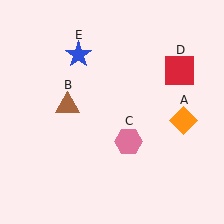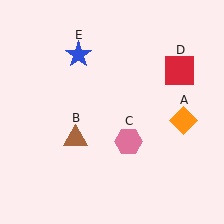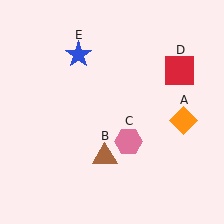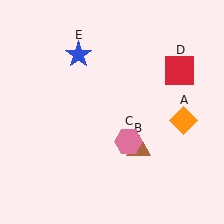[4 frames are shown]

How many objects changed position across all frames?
1 object changed position: brown triangle (object B).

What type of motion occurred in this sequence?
The brown triangle (object B) rotated counterclockwise around the center of the scene.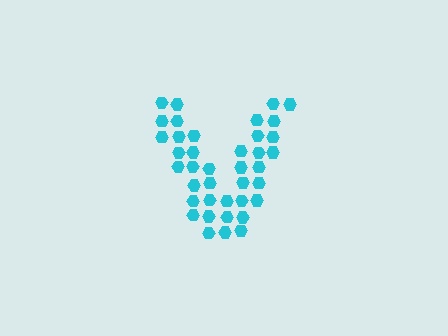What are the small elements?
The small elements are hexagons.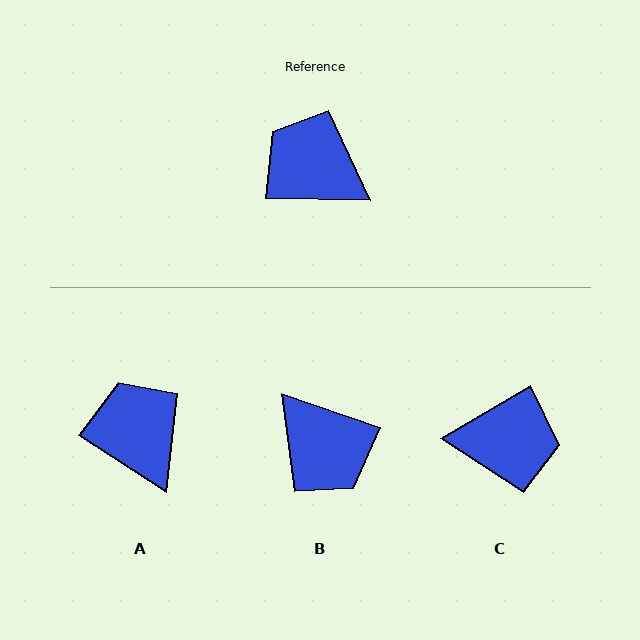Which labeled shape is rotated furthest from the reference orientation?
B, about 163 degrees away.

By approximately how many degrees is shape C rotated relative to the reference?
Approximately 148 degrees clockwise.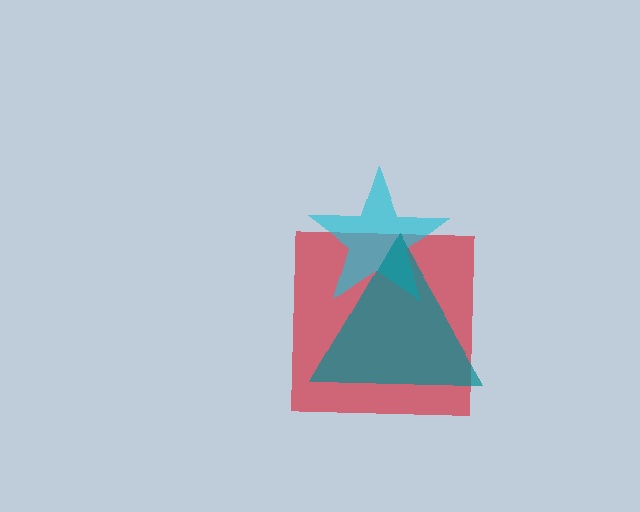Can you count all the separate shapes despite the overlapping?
Yes, there are 3 separate shapes.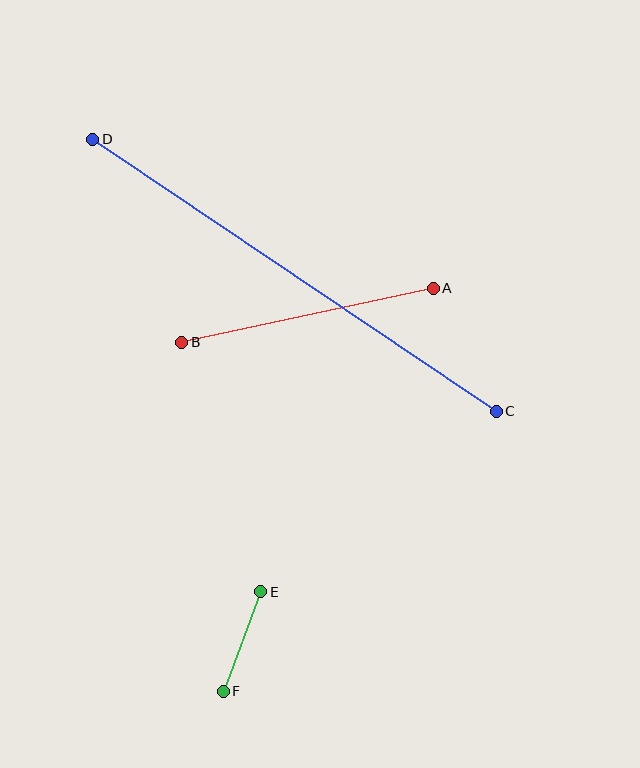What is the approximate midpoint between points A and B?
The midpoint is at approximately (307, 315) pixels.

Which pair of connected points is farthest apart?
Points C and D are farthest apart.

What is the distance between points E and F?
The distance is approximately 106 pixels.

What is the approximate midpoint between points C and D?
The midpoint is at approximately (294, 275) pixels.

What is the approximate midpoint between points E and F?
The midpoint is at approximately (242, 641) pixels.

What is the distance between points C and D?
The distance is approximately 486 pixels.